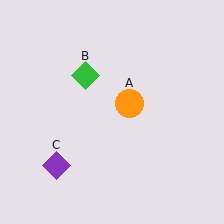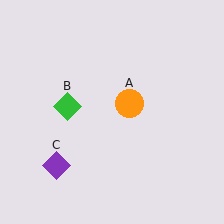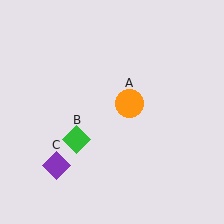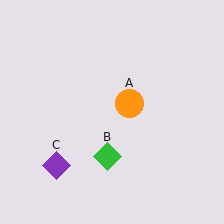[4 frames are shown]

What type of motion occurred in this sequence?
The green diamond (object B) rotated counterclockwise around the center of the scene.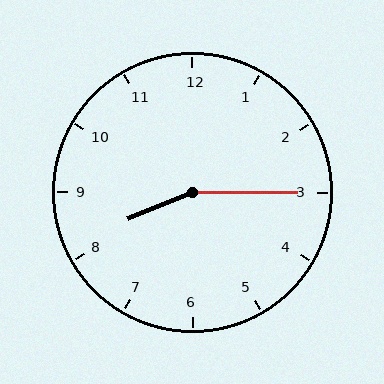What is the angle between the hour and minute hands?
Approximately 158 degrees.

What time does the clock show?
8:15.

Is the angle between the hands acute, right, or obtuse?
It is obtuse.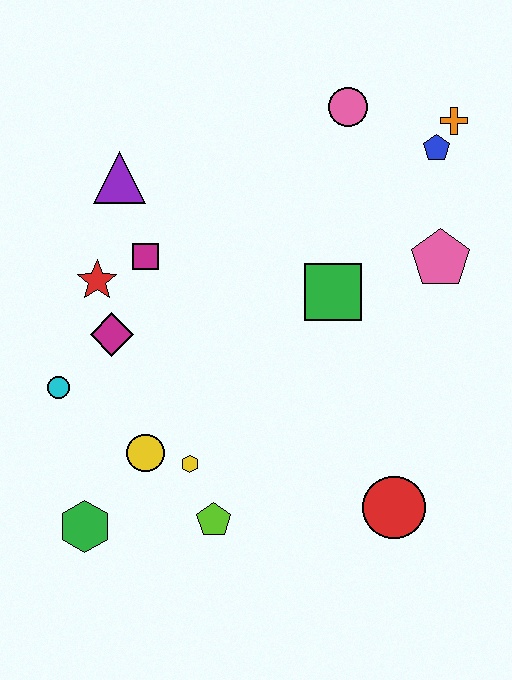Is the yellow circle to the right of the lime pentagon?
No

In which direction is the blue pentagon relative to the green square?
The blue pentagon is above the green square.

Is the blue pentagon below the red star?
No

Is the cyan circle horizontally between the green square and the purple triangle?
No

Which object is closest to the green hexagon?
The yellow circle is closest to the green hexagon.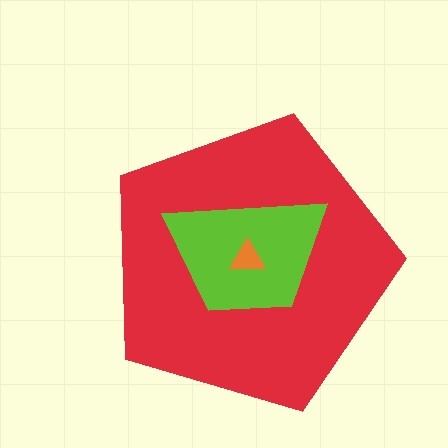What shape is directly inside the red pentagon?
The lime trapezoid.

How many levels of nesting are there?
3.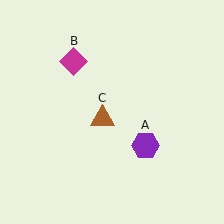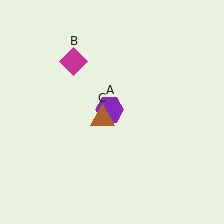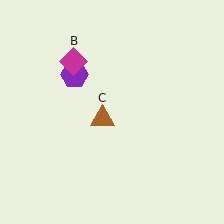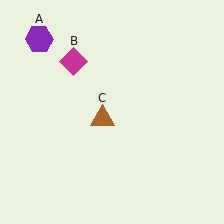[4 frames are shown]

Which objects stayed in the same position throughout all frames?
Magenta diamond (object B) and brown triangle (object C) remained stationary.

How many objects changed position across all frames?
1 object changed position: purple hexagon (object A).